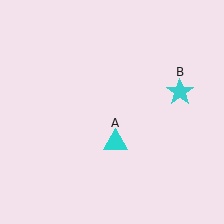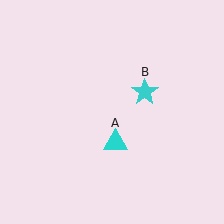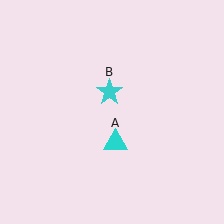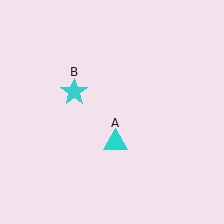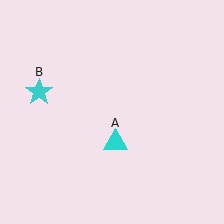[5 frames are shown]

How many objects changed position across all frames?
1 object changed position: cyan star (object B).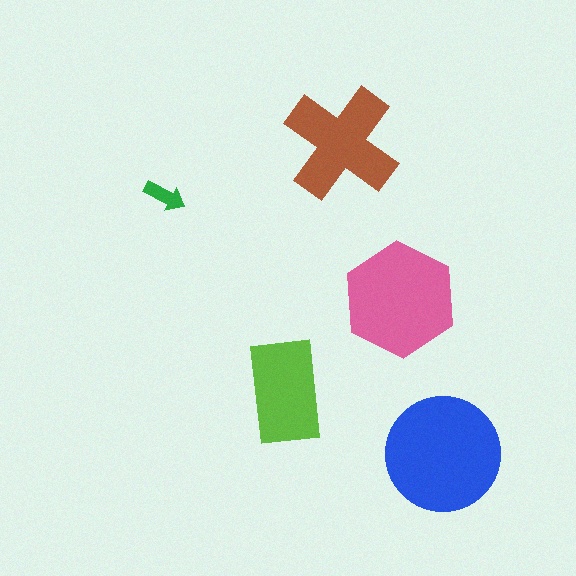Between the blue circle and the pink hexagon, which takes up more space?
The blue circle.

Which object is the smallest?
The green arrow.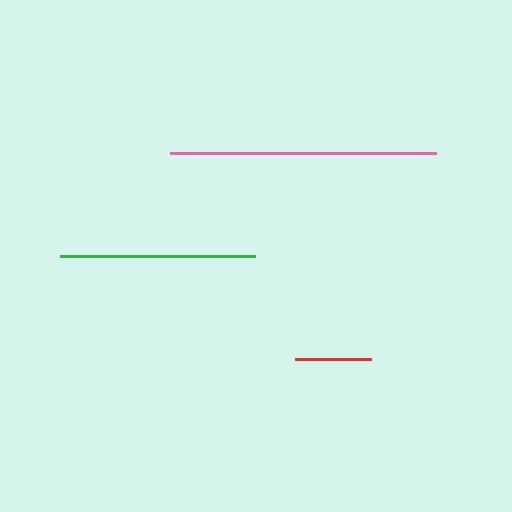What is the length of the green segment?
The green segment is approximately 194 pixels long.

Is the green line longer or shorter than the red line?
The green line is longer than the red line.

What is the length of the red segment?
The red segment is approximately 76 pixels long.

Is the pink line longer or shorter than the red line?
The pink line is longer than the red line.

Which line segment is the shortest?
The red line is the shortest at approximately 76 pixels.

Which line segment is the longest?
The pink line is the longest at approximately 266 pixels.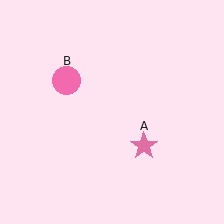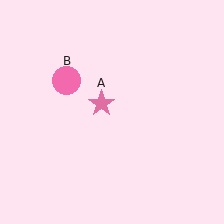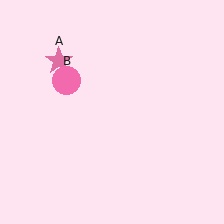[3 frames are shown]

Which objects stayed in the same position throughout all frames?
Pink circle (object B) remained stationary.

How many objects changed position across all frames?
1 object changed position: pink star (object A).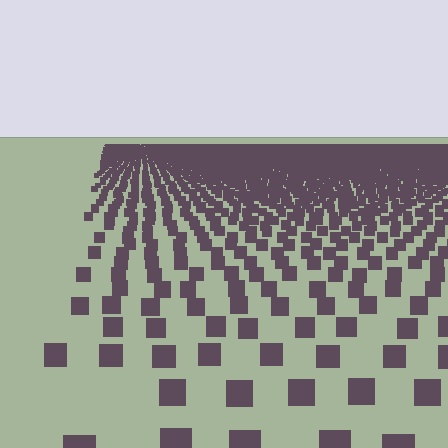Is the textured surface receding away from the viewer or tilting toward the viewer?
The surface is receding away from the viewer. Texture elements get smaller and denser toward the top.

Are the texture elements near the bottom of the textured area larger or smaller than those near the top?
Larger. Near the bottom, elements are closer to the viewer and appear at a bigger on-screen size.